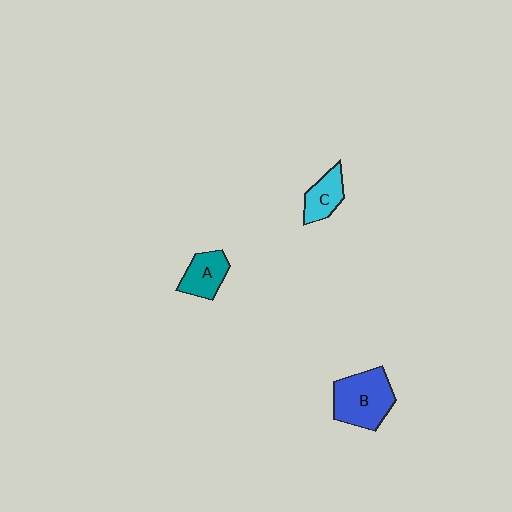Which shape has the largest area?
Shape B (blue).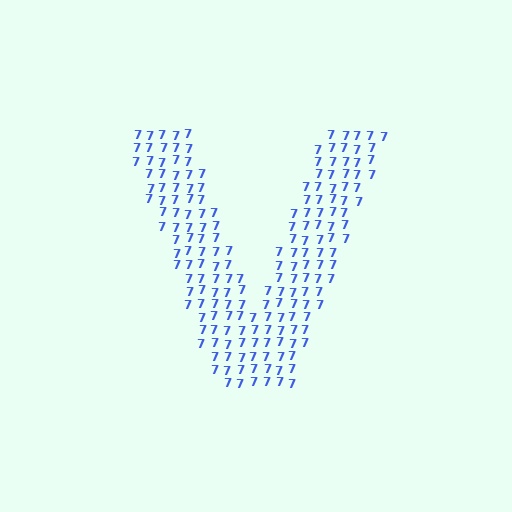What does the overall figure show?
The overall figure shows the letter V.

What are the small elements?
The small elements are digit 7's.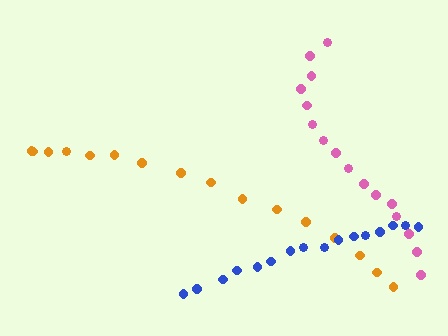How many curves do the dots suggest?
There are 3 distinct paths.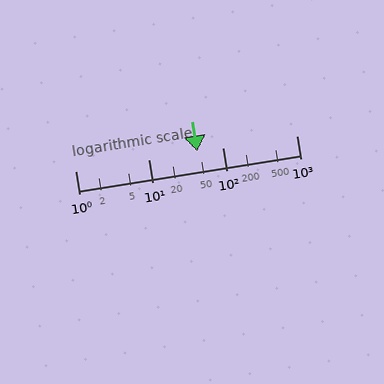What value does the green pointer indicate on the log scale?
The pointer indicates approximately 45.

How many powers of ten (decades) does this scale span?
The scale spans 3 decades, from 1 to 1000.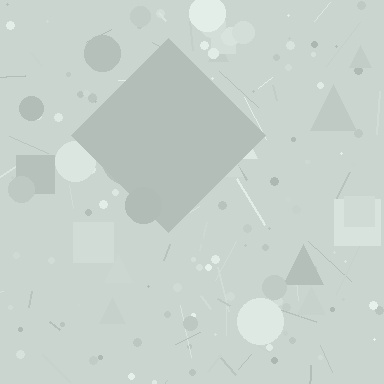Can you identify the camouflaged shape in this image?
The camouflaged shape is a diamond.